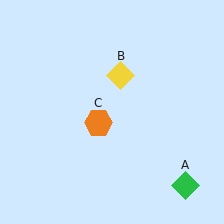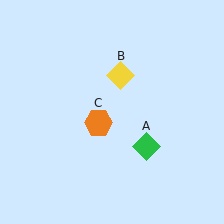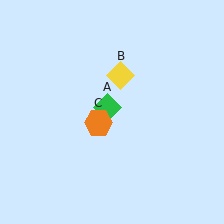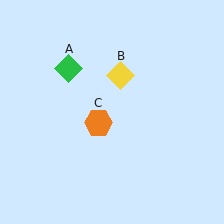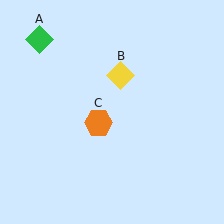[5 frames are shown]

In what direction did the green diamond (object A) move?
The green diamond (object A) moved up and to the left.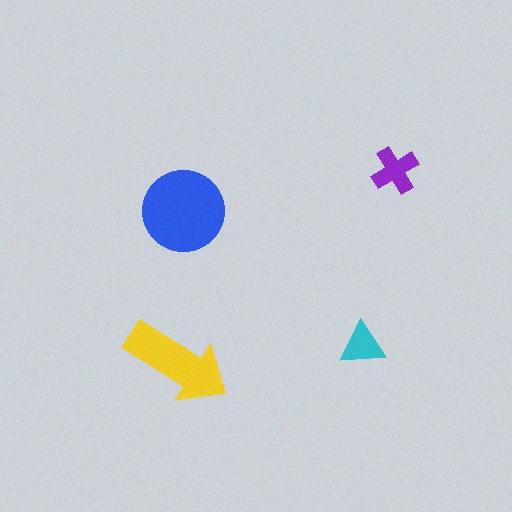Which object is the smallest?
The cyan triangle.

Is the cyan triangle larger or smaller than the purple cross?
Smaller.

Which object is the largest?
The blue circle.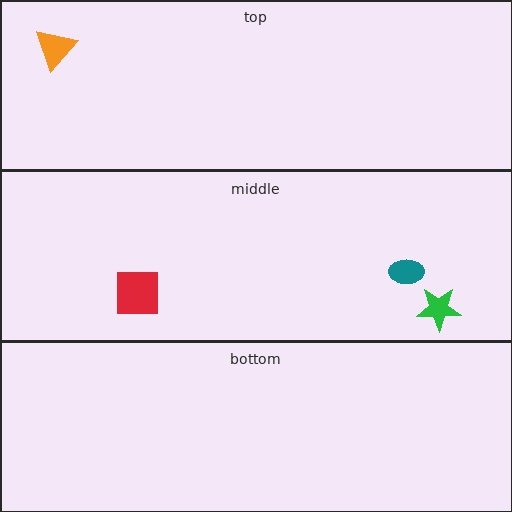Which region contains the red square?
The middle region.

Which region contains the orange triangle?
The top region.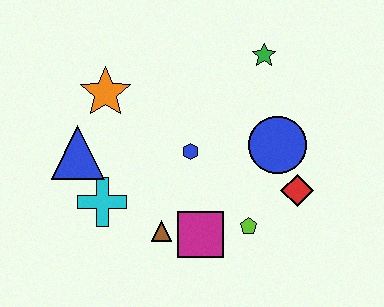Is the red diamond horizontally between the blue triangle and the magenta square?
No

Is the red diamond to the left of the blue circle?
No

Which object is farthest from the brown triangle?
The green star is farthest from the brown triangle.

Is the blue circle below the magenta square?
No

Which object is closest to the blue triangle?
The cyan cross is closest to the blue triangle.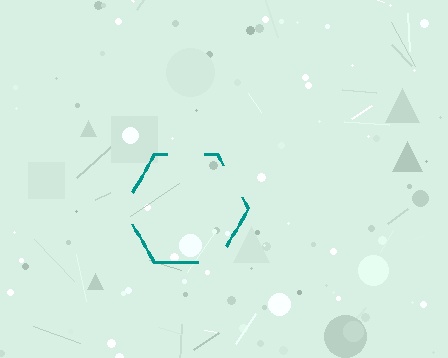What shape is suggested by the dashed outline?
The dashed outline suggests a hexagon.